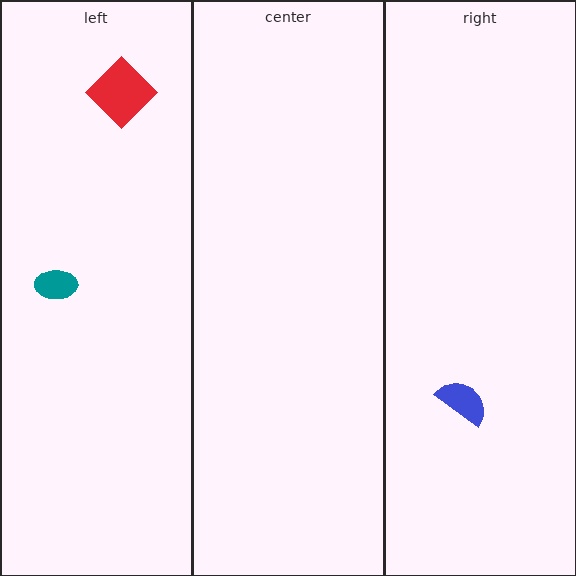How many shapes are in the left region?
2.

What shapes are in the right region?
The blue semicircle.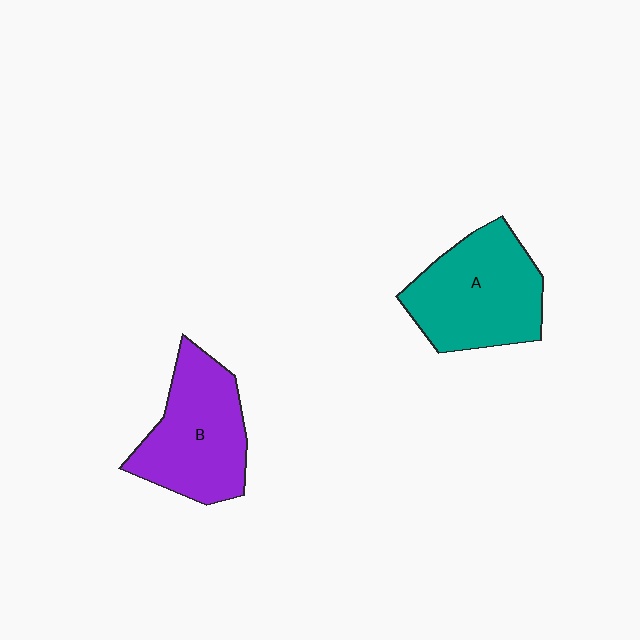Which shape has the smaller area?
Shape B (purple).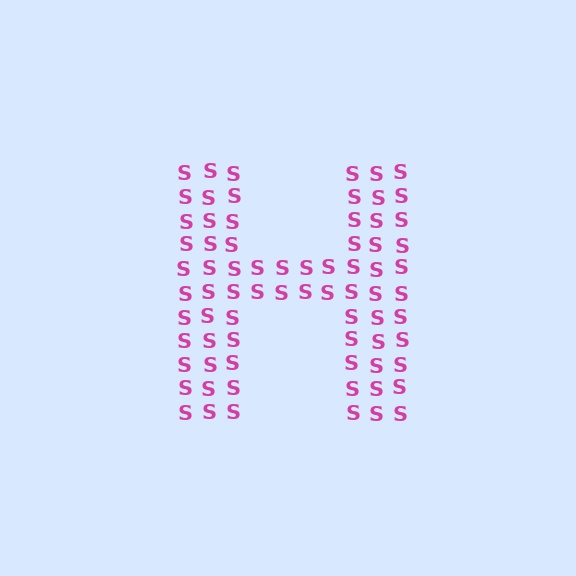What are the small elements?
The small elements are letter S's.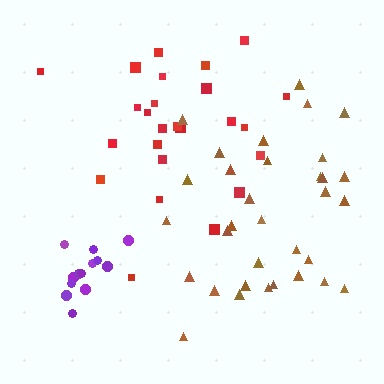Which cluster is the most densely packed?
Purple.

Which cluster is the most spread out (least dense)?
Red.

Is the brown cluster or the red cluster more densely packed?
Brown.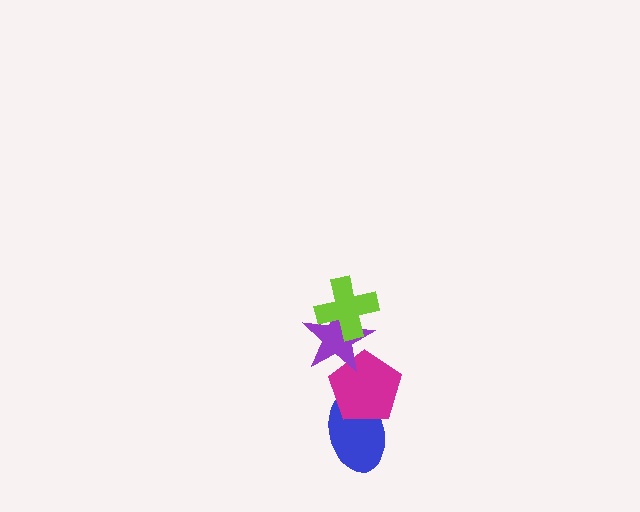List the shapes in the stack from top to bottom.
From top to bottom: the lime cross, the purple star, the magenta pentagon, the blue ellipse.